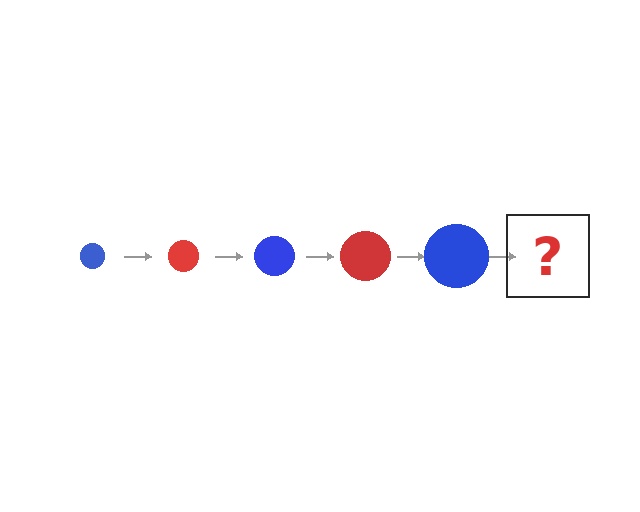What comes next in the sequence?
The next element should be a red circle, larger than the previous one.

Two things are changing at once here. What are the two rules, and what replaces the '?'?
The two rules are that the circle grows larger each step and the color cycles through blue and red. The '?' should be a red circle, larger than the previous one.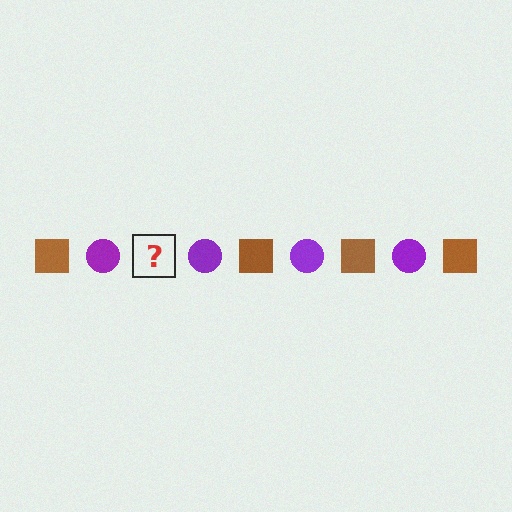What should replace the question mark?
The question mark should be replaced with a brown square.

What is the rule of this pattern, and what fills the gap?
The rule is that the pattern alternates between brown square and purple circle. The gap should be filled with a brown square.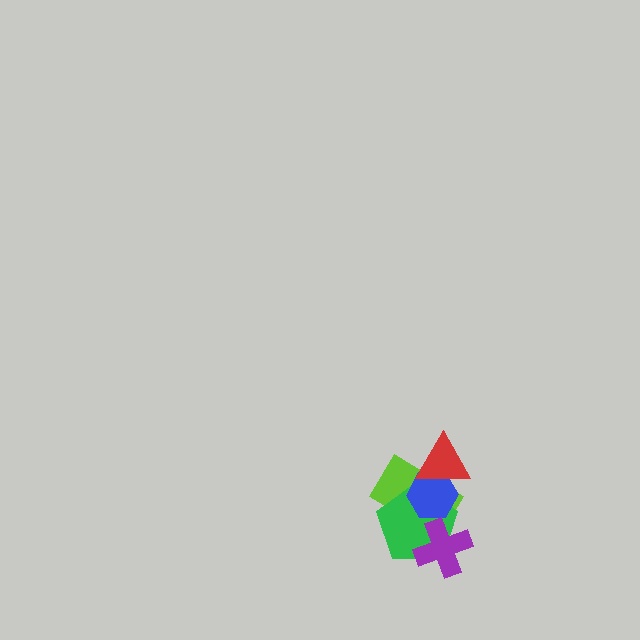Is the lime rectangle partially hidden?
Yes, it is partially covered by another shape.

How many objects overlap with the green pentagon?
4 objects overlap with the green pentagon.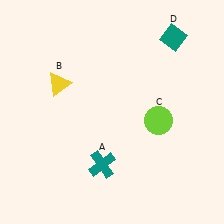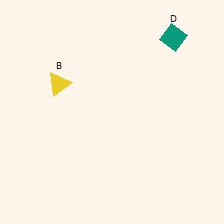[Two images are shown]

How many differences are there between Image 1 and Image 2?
There are 2 differences between the two images.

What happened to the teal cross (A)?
The teal cross (A) was removed in Image 2. It was in the bottom-left area of Image 1.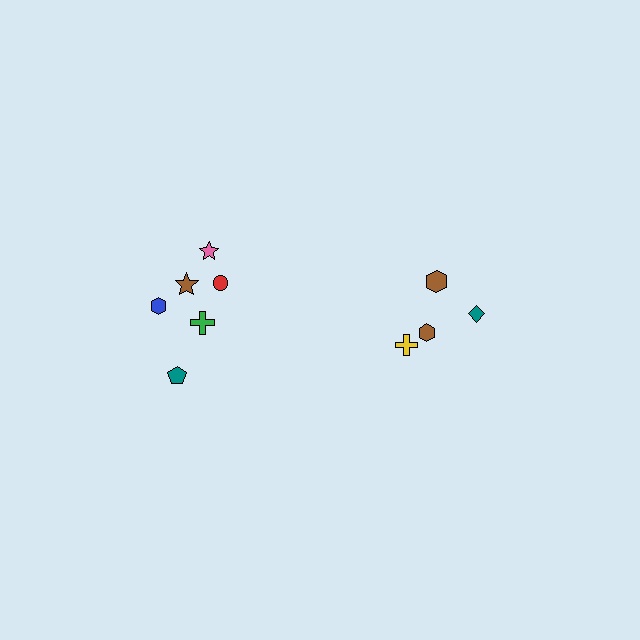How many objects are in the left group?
There are 6 objects.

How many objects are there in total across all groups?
There are 10 objects.